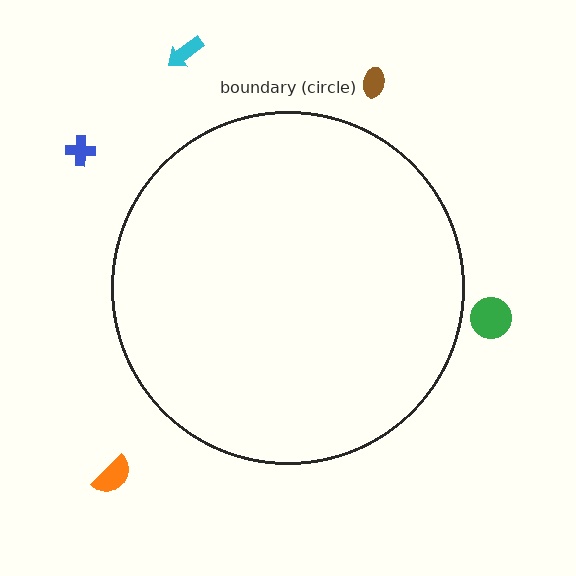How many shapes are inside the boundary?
0 inside, 5 outside.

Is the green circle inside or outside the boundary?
Outside.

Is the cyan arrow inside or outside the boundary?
Outside.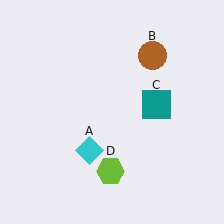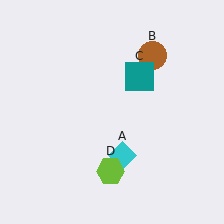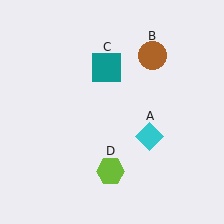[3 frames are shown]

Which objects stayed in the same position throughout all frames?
Brown circle (object B) and lime hexagon (object D) remained stationary.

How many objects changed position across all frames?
2 objects changed position: cyan diamond (object A), teal square (object C).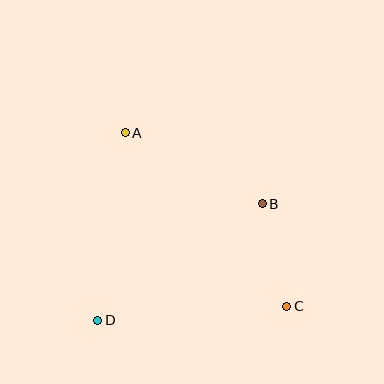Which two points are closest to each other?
Points B and C are closest to each other.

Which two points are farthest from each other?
Points A and C are farthest from each other.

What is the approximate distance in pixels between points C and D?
The distance between C and D is approximately 190 pixels.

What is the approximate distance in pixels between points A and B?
The distance between A and B is approximately 154 pixels.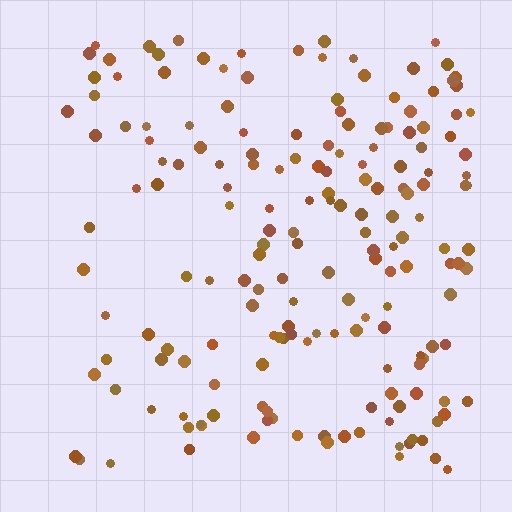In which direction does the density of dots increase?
From left to right, with the right side densest.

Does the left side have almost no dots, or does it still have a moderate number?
Still a moderate number, just noticeably fewer than the right.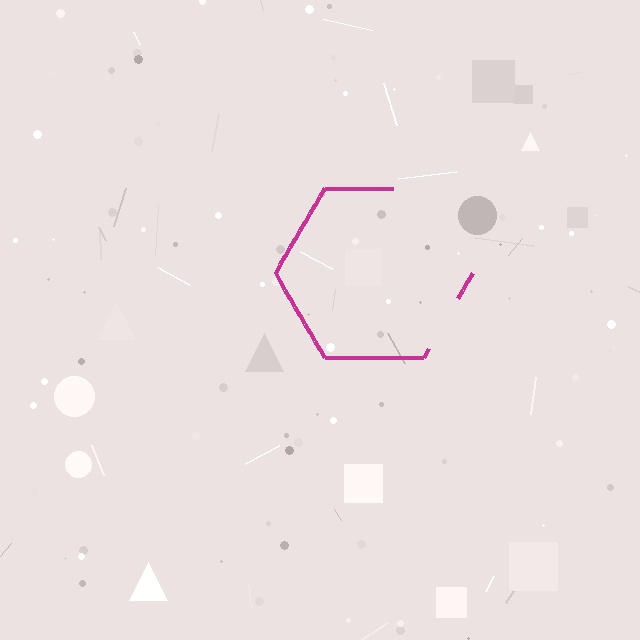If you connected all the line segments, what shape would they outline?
They would outline a hexagon.